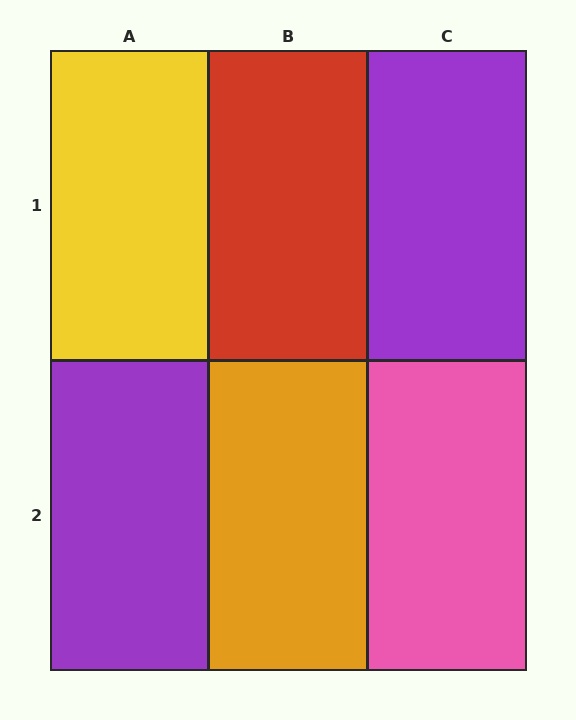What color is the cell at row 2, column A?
Purple.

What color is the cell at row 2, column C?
Pink.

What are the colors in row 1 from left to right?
Yellow, red, purple.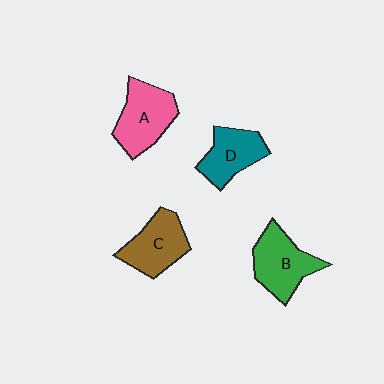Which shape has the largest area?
Shape A (pink).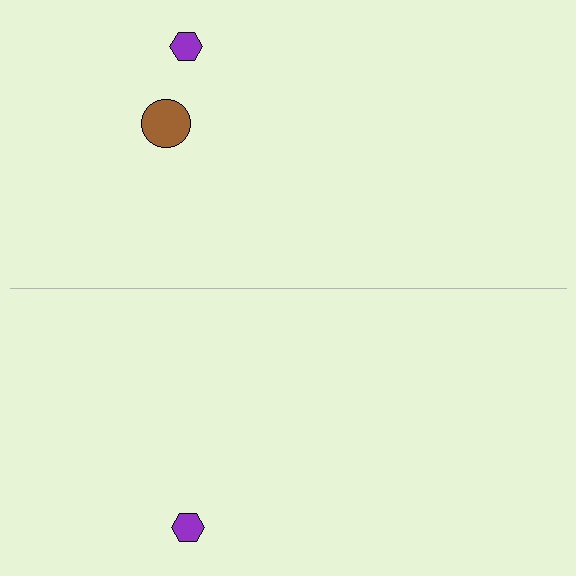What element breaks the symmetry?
A brown circle is missing from the bottom side.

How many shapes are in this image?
There are 3 shapes in this image.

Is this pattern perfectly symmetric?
No, the pattern is not perfectly symmetric. A brown circle is missing from the bottom side.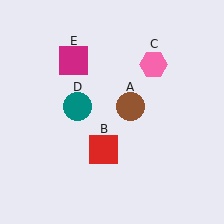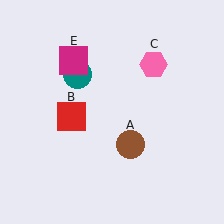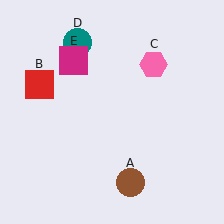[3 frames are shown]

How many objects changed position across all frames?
3 objects changed position: brown circle (object A), red square (object B), teal circle (object D).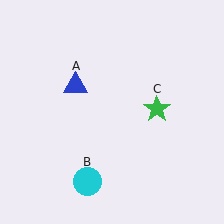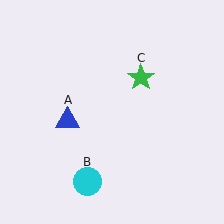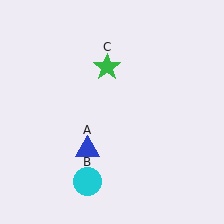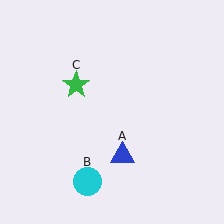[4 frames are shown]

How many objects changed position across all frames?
2 objects changed position: blue triangle (object A), green star (object C).